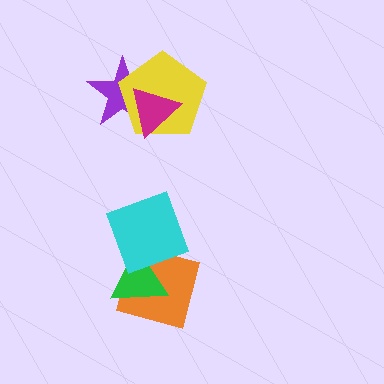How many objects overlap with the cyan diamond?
2 objects overlap with the cyan diamond.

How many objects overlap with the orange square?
2 objects overlap with the orange square.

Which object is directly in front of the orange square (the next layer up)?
The green triangle is directly in front of the orange square.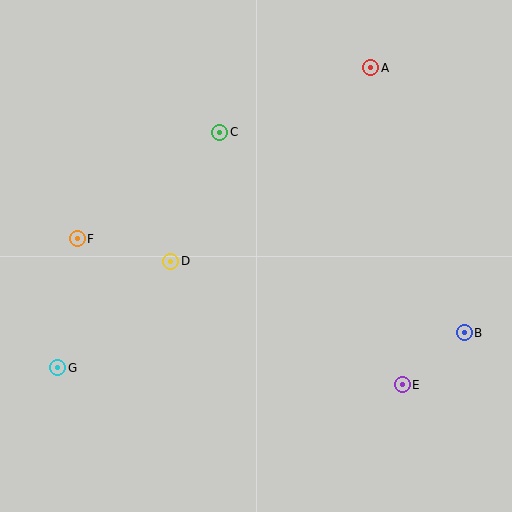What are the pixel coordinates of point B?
Point B is at (464, 333).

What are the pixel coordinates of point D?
Point D is at (171, 261).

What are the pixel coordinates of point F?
Point F is at (77, 239).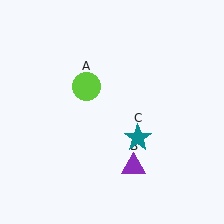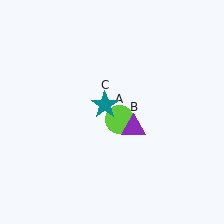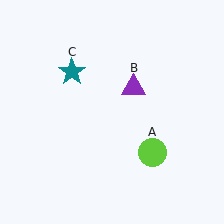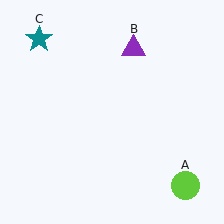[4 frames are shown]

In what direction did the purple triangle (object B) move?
The purple triangle (object B) moved up.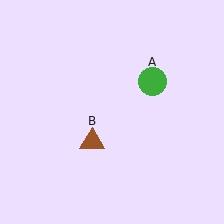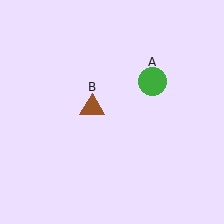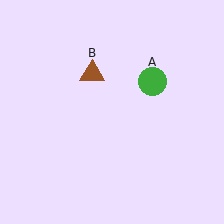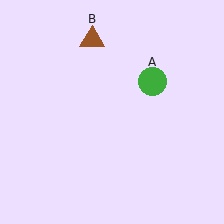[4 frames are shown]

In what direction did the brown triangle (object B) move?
The brown triangle (object B) moved up.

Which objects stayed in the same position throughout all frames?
Green circle (object A) remained stationary.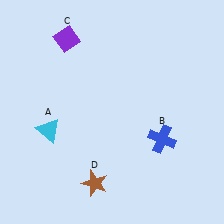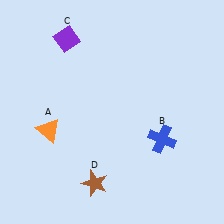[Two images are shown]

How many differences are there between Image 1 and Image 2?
There is 1 difference between the two images.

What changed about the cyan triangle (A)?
In Image 1, A is cyan. In Image 2, it changed to orange.